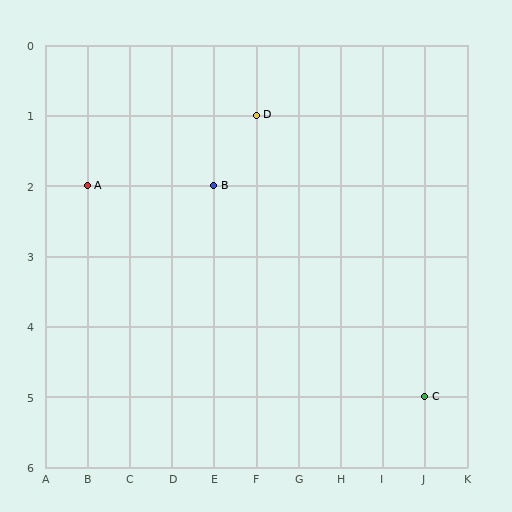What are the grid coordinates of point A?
Point A is at grid coordinates (B, 2).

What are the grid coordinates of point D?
Point D is at grid coordinates (F, 1).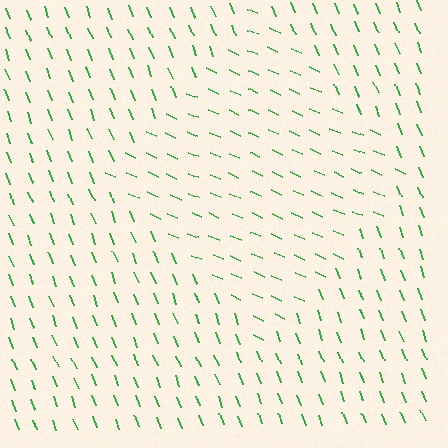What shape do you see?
I see a diamond.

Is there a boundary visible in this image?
Yes, there is a texture boundary formed by a change in line orientation.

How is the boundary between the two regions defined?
The boundary is defined purely by a change in line orientation (approximately 45 degrees difference). All lines are the same color and thickness.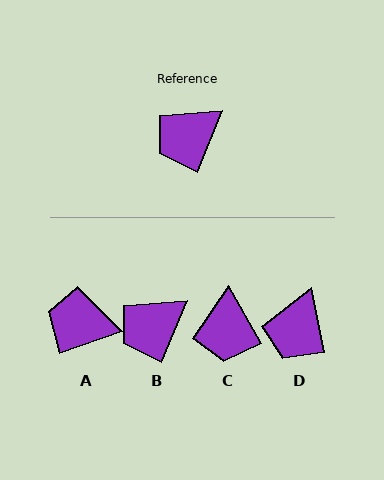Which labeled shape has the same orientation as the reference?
B.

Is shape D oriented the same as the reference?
No, it is off by about 34 degrees.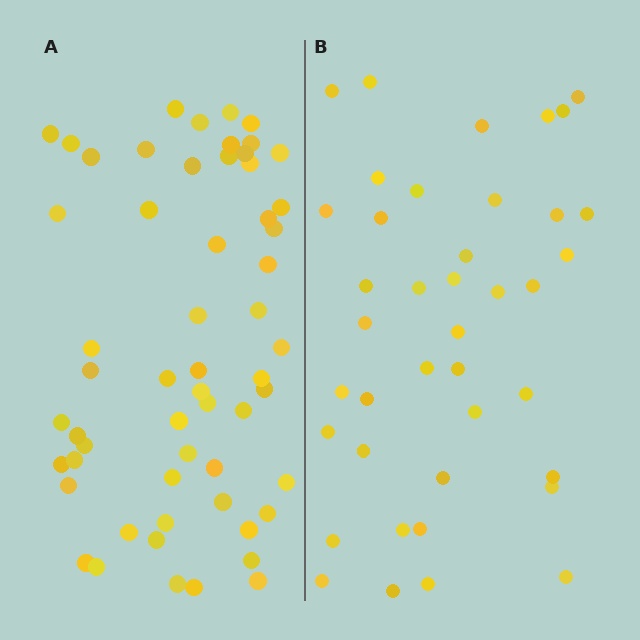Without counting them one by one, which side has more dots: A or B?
Region A (the left region) has more dots.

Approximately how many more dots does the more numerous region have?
Region A has approximately 15 more dots than region B.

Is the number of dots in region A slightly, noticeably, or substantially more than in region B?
Region A has noticeably more, but not dramatically so. The ratio is roughly 1.4 to 1.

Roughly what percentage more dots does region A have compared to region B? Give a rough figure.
About 40% more.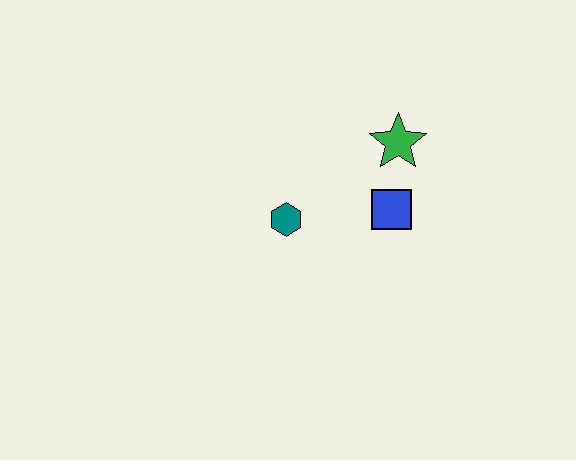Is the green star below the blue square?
No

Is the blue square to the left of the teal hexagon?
No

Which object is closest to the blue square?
The green star is closest to the blue square.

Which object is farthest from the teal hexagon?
The green star is farthest from the teal hexagon.